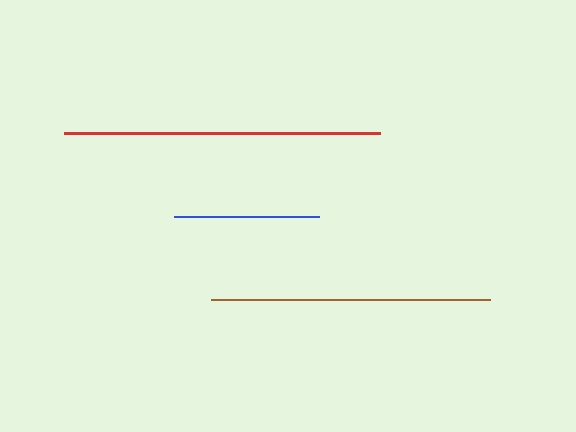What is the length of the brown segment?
The brown segment is approximately 279 pixels long.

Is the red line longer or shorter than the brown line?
The red line is longer than the brown line.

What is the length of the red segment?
The red segment is approximately 317 pixels long.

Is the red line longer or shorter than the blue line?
The red line is longer than the blue line.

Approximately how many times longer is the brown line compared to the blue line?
The brown line is approximately 1.9 times the length of the blue line.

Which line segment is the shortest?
The blue line is the shortest at approximately 145 pixels.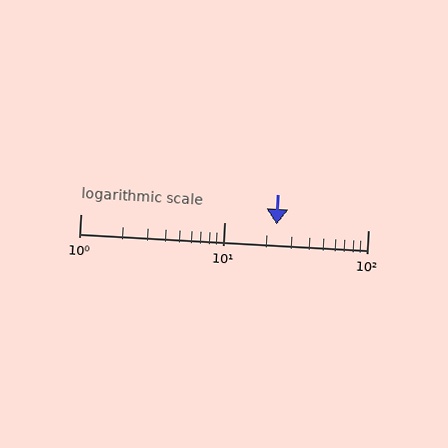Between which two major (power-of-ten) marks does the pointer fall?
The pointer is between 10 and 100.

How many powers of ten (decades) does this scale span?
The scale spans 2 decades, from 1 to 100.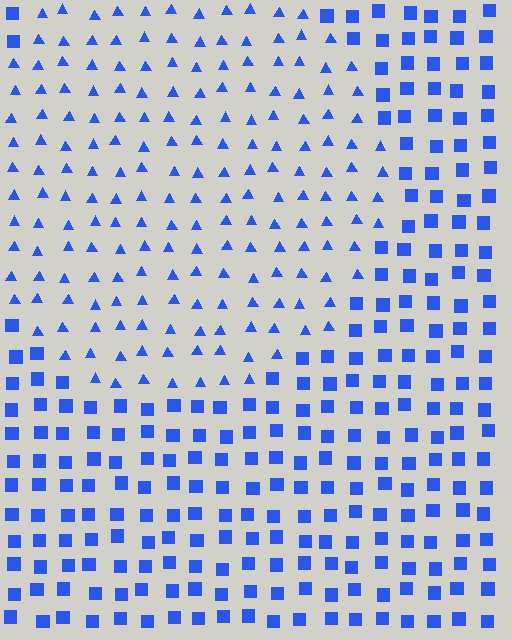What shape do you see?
I see a circle.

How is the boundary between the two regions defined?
The boundary is defined by a change in element shape: triangles inside vs. squares outside. All elements share the same color and spacing.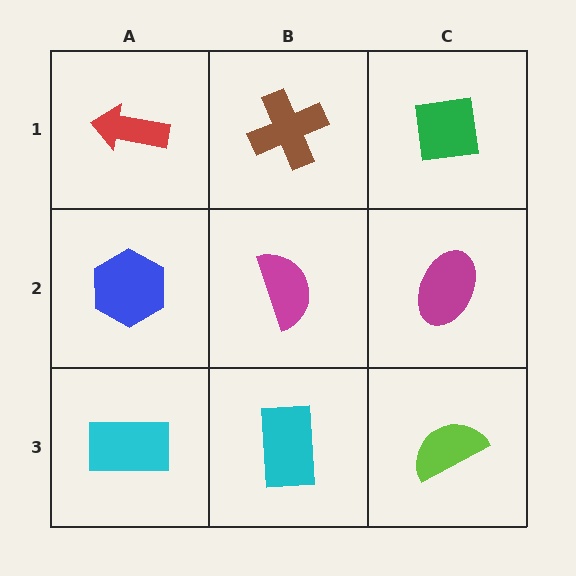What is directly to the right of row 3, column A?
A cyan rectangle.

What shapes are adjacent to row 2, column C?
A green square (row 1, column C), a lime semicircle (row 3, column C), a magenta semicircle (row 2, column B).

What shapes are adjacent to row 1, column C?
A magenta ellipse (row 2, column C), a brown cross (row 1, column B).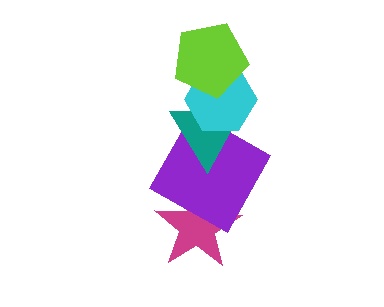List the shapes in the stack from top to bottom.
From top to bottom: the lime pentagon, the cyan hexagon, the teal triangle, the purple square, the magenta star.